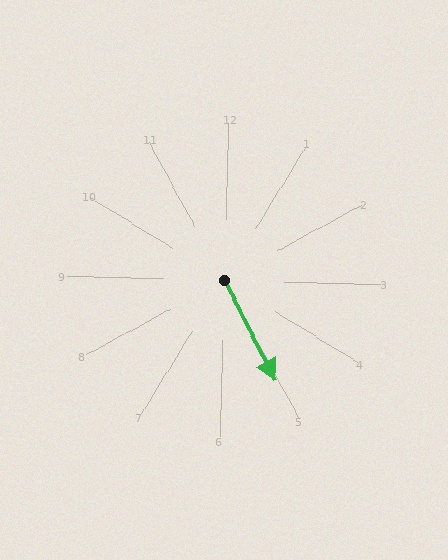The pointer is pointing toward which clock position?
Roughly 5 o'clock.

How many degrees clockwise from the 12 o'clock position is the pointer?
Approximately 151 degrees.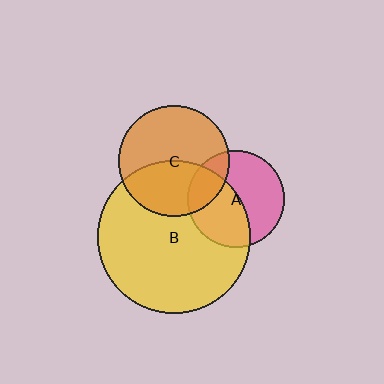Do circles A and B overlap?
Yes.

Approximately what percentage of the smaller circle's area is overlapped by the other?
Approximately 45%.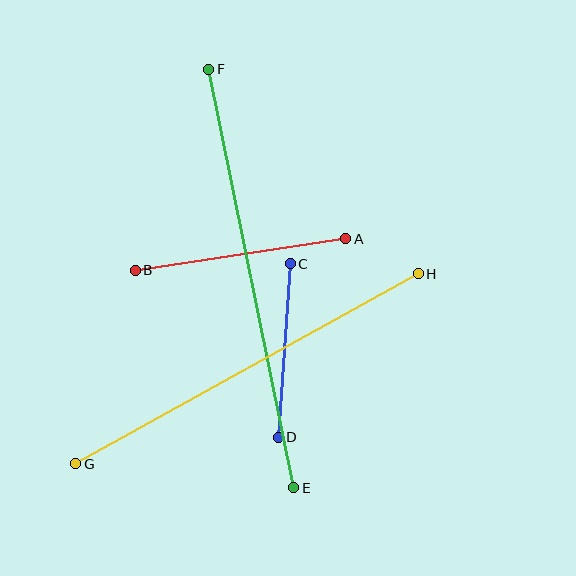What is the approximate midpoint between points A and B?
The midpoint is at approximately (240, 254) pixels.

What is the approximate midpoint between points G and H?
The midpoint is at approximately (247, 369) pixels.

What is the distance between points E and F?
The distance is approximately 427 pixels.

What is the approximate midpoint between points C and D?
The midpoint is at approximately (284, 351) pixels.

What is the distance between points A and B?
The distance is approximately 213 pixels.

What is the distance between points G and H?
The distance is approximately 392 pixels.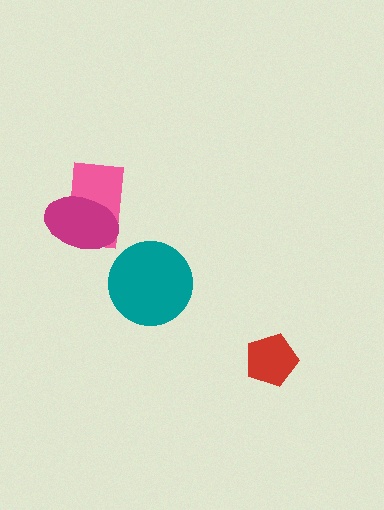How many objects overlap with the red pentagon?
0 objects overlap with the red pentagon.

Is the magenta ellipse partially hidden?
No, no other shape covers it.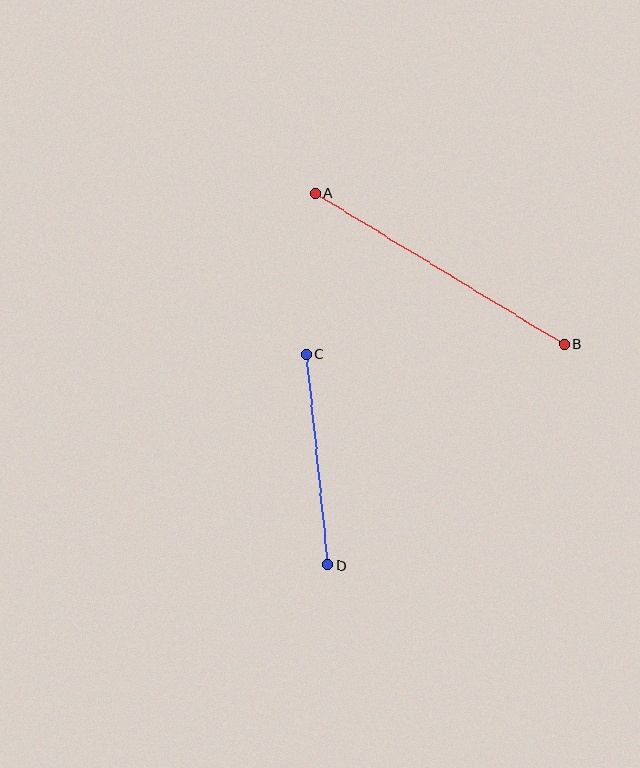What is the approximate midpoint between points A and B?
The midpoint is at approximately (440, 268) pixels.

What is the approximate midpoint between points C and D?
The midpoint is at approximately (317, 459) pixels.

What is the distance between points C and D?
The distance is approximately 212 pixels.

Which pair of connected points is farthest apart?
Points A and B are farthest apart.